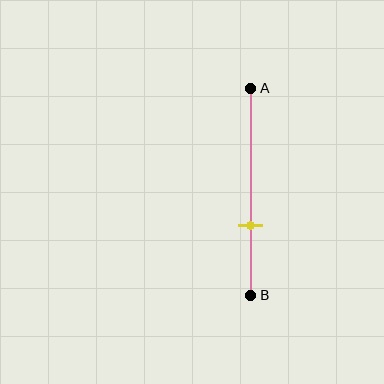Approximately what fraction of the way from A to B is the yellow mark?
The yellow mark is approximately 65% of the way from A to B.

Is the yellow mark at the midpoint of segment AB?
No, the mark is at about 65% from A, not at the 50% midpoint.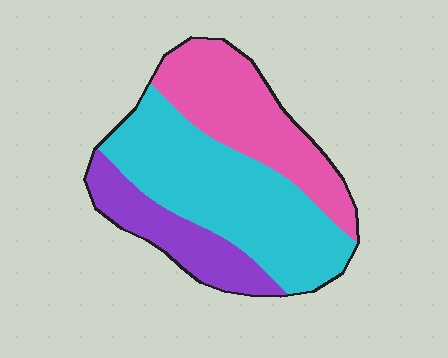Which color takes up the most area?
Cyan, at roughly 50%.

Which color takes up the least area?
Purple, at roughly 20%.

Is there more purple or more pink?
Pink.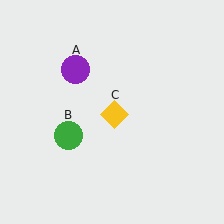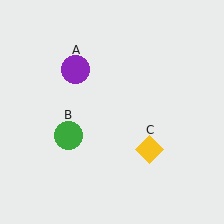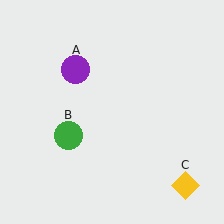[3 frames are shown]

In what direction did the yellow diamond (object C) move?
The yellow diamond (object C) moved down and to the right.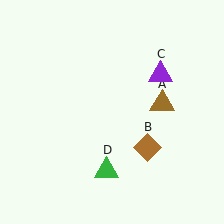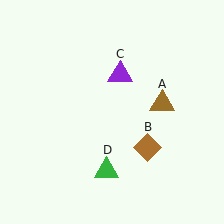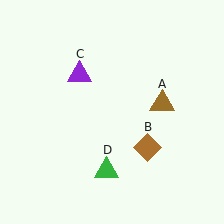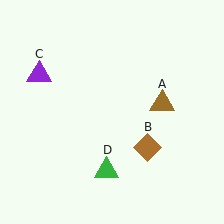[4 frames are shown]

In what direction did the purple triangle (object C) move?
The purple triangle (object C) moved left.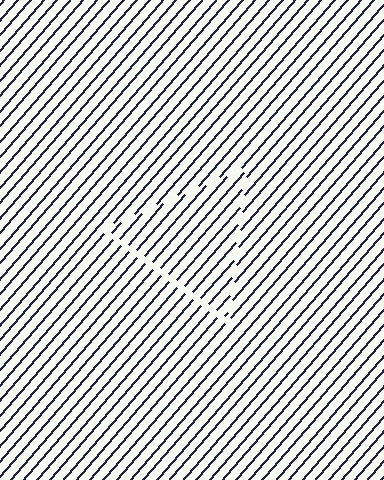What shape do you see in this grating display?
An illusory triangle. The interior of the shape contains the same grating, shifted by half a period — the contour is defined by the phase discontinuity where line-ends from the inner and outer gratings abut.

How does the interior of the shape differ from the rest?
The interior of the shape contains the same grating, shifted by half a period — the contour is defined by the phase discontinuity where line-ends from the inner and outer gratings abut.